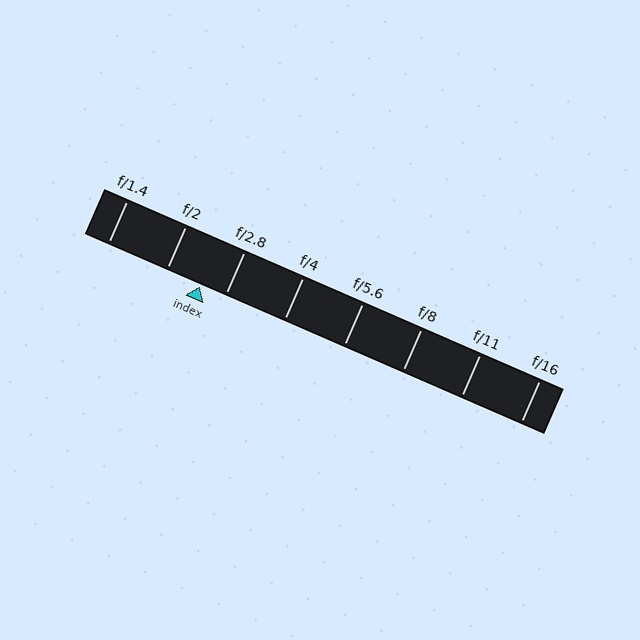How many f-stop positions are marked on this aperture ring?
There are 8 f-stop positions marked.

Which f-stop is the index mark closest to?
The index mark is closest to f/2.8.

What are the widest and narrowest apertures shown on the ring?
The widest aperture shown is f/1.4 and the narrowest is f/16.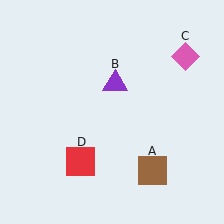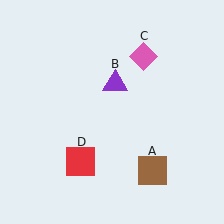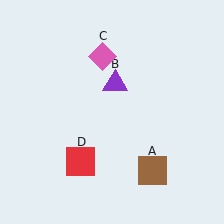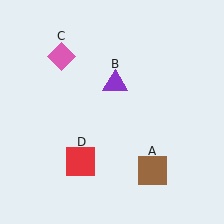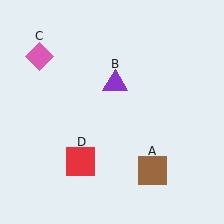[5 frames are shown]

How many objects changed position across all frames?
1 object changed position: pink diamond (object C).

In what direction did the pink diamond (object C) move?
The pink diamond (object C) moved left.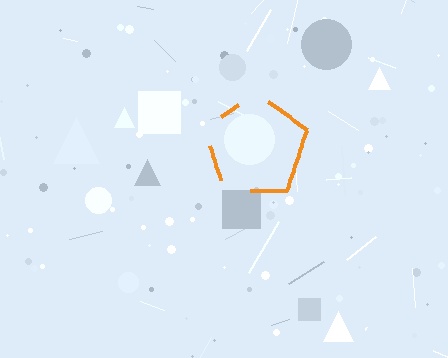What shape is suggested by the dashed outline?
The dashed outline suggests a pentagon.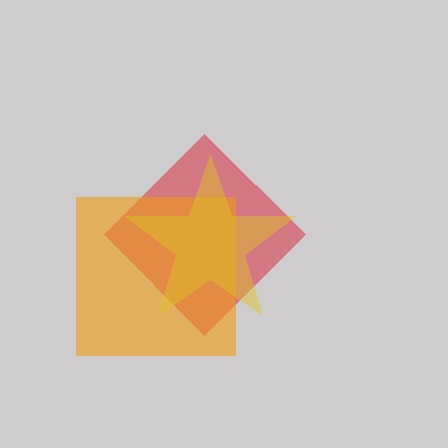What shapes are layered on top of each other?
The layered shapes are: a red diamond, an orange square, a yellow star.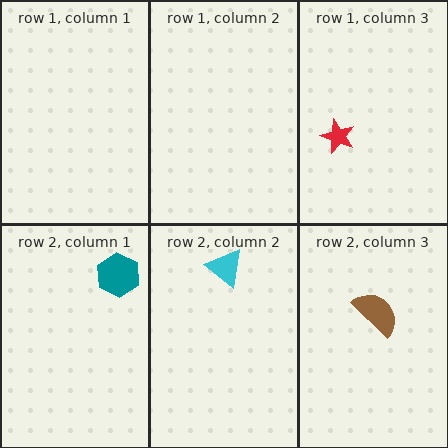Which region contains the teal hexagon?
The row 2, column 1 region.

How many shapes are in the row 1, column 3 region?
1.